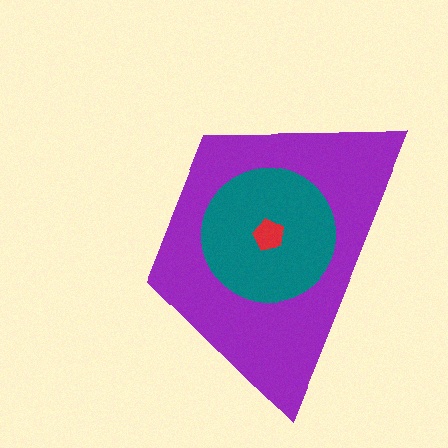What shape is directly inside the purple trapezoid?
The teal circle.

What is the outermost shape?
The purple trapezoid.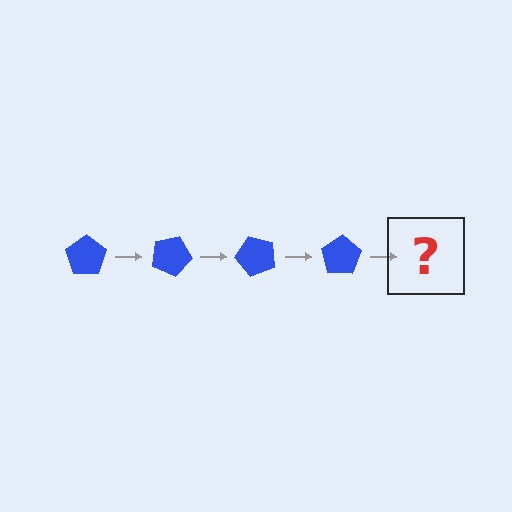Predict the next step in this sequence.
The next step is a blue pentagon rotated 100 degrees.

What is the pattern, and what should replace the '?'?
The pattern is that the pentagon rotates 25 degrees each step. The '?' should be a blue pentagon rotated 100 degrees.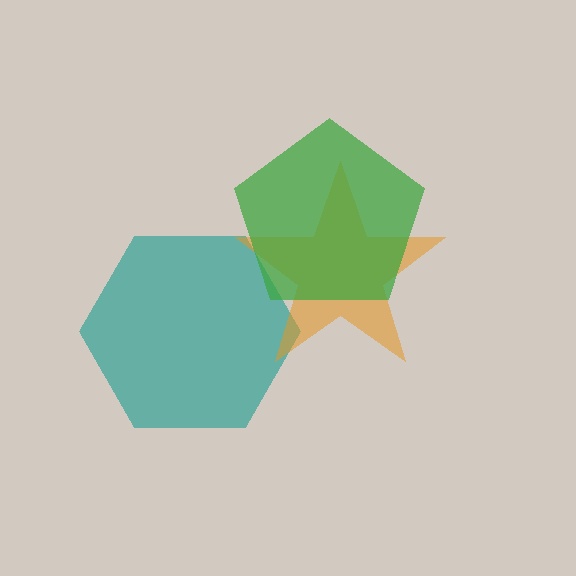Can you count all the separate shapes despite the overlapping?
Yes, there are 3 separate shapes.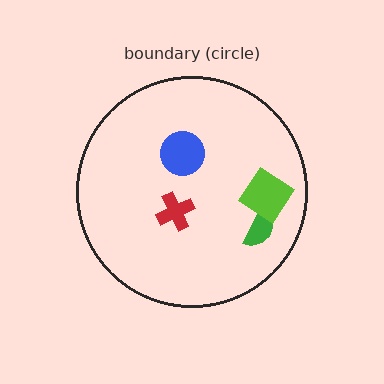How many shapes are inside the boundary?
4 inside, 0 outside.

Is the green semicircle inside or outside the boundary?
Inside.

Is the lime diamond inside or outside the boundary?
Inside.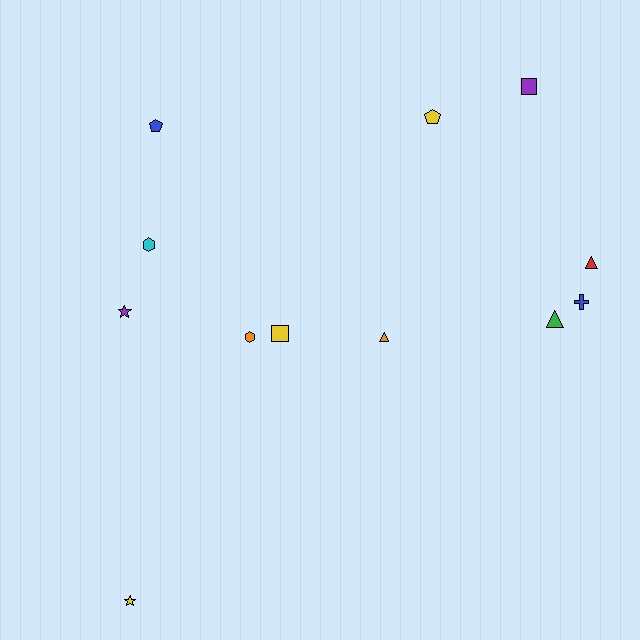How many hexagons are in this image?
There are 2 hexagons.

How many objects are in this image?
There are 12 objects.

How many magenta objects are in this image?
There are no magenta objects.